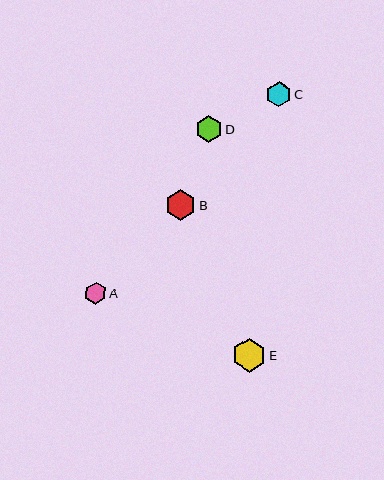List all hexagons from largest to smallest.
From largest to smallest: E, B, D, C, A.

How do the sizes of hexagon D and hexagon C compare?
Hexagon D and hexagon C are approximately the same size.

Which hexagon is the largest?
Hexagon E is the largest with a size of approximately 33 pixels.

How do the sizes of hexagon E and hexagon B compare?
Hexagon E and hexagon B are approximately the same size.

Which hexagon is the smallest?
Hexagon A is the smallest with a size of approximately 22 pixels.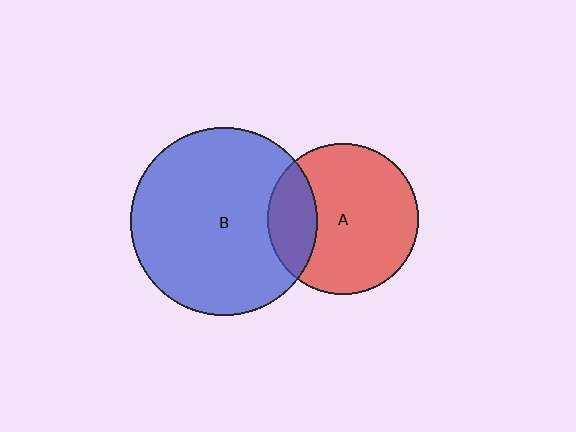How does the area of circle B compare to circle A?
Approximately 1.5 times.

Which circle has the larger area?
Circle B (blue).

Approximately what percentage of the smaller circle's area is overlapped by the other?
Approximately 25%.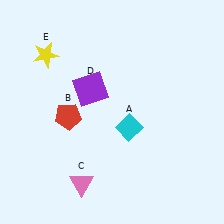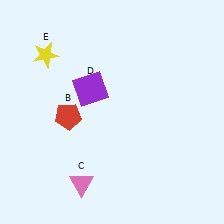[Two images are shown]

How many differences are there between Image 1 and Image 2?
There is 1 difference between the two images.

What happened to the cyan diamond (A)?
The cyan diamond (A) was removed in Image 2. It was in the bottom-right area of Image 1.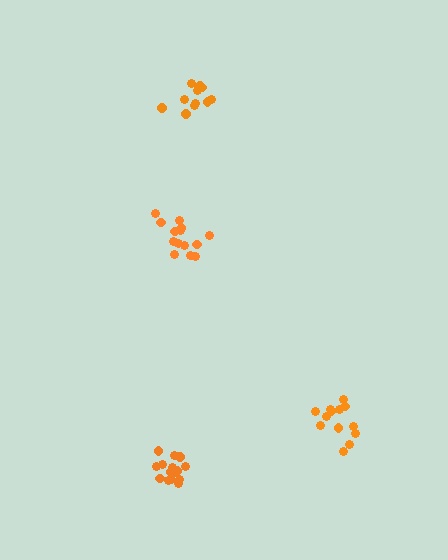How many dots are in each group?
Group 1: 14 dots, Group 2: 11 dots, Group 3: 13 dots, Group 4: 15 dots (53 total).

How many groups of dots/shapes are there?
There are 4 groups.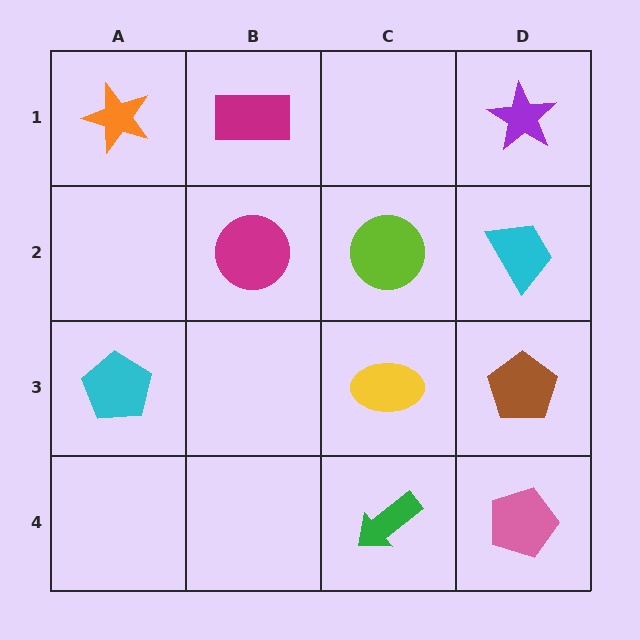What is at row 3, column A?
A cyan pentagon.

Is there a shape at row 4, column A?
No, that cell is empty.